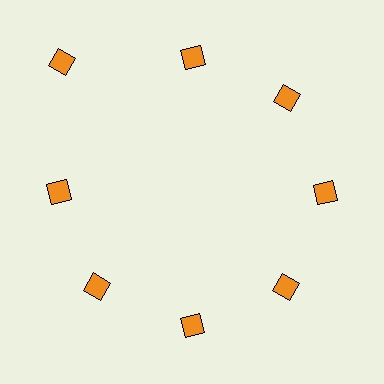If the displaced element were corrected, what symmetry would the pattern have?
It would have 8-fold rotational symmetry — the pattern would map onto itself every 45 degrees.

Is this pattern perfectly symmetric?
No. The 8 orange diamonds are arranged in a ring, but one element near the 10 o'clock position is pushed outward from the center, breaking the 8-fold rotational symmetry.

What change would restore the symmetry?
The symmetry would be restored by moving it inward, back onto the ring so that all 8 diamonds sit at equal angles and equal distance from the center.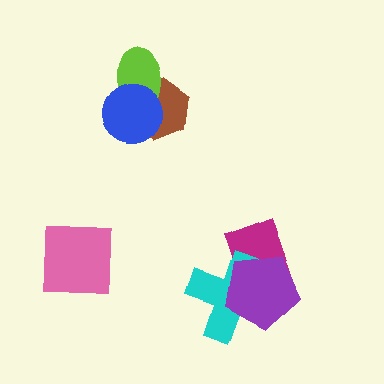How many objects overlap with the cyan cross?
2 objects overlap with the cyan cross.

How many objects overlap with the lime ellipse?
2 objects overlap with the lime ellipse.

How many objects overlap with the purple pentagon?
2 objects overlap with the purple pentagon.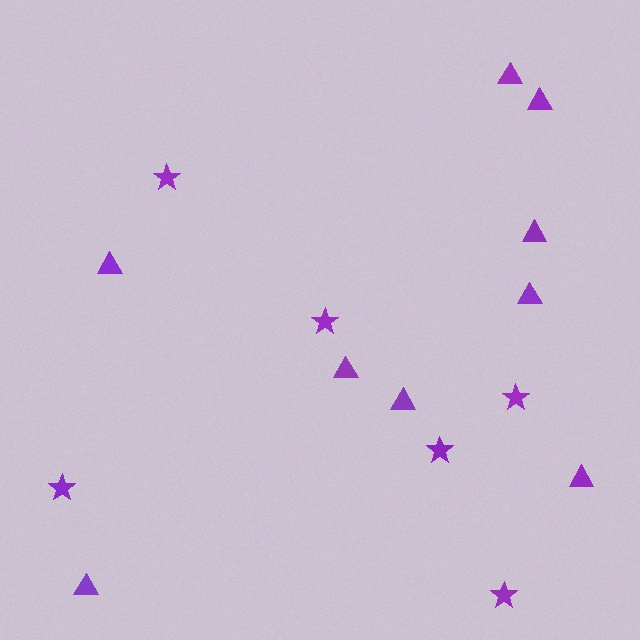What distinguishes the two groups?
There are 2 groups: one group of triangles (9) and one group of stars (6).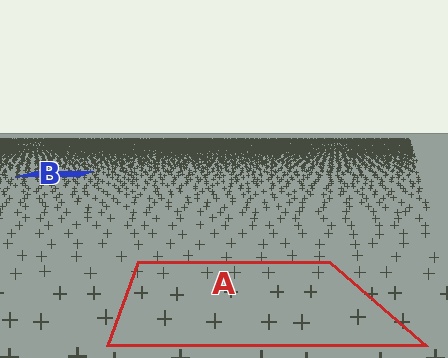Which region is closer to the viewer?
Region A is closer. The texture elements there are larger and more spread out.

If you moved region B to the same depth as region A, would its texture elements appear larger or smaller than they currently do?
They would appear larger. At a closer depth, the same texture elements are projected at a bigger on-screen size.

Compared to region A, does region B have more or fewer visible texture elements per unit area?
Region B has more texture elements per unit area — they are packed more densely because it is farther away.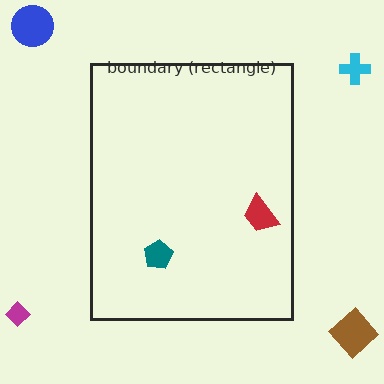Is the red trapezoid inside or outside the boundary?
Inside.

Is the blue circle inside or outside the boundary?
Outside.